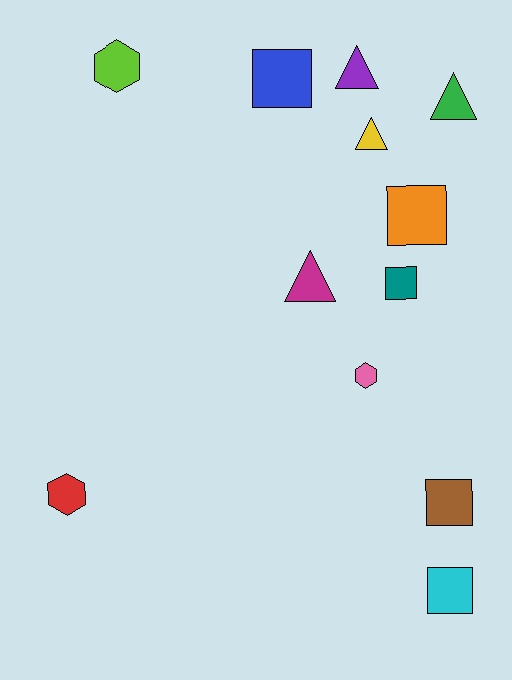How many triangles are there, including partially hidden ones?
There are 4 triangles.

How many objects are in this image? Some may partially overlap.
There are 12 objects.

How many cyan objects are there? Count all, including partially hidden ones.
There is 1 cyan object.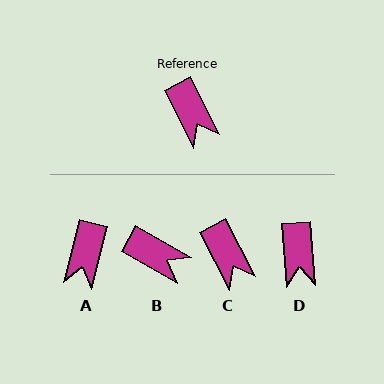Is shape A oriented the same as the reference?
No, it is off by about 41 degrees.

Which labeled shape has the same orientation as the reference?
C.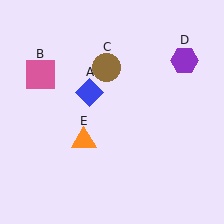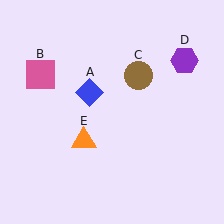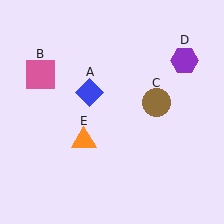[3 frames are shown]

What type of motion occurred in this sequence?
The brown circle (object C) rotated clockwise around the center of the scene.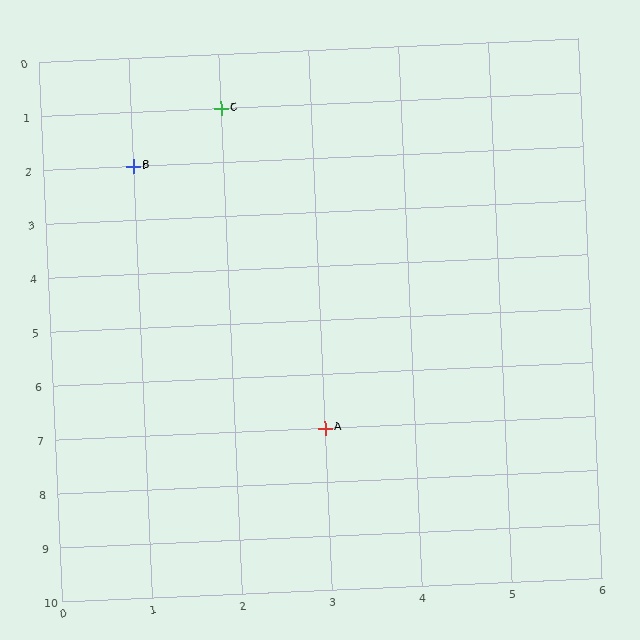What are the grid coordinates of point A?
Point A is at grid coordinates (3, 7).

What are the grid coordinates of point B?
Point B is at grid coordinates (1, 2).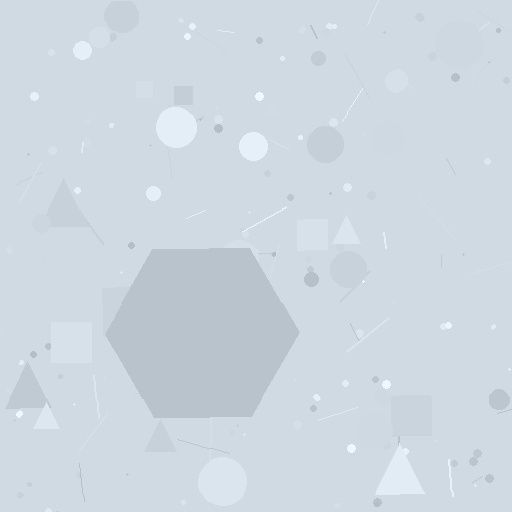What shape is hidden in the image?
A hexagon is hidden in the image.